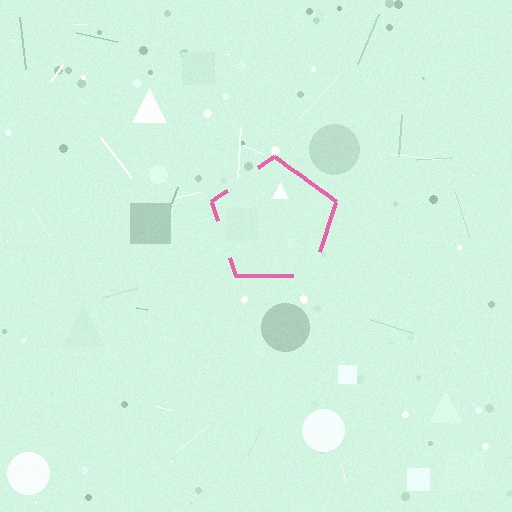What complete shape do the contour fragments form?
The contour fragments form a pentagon.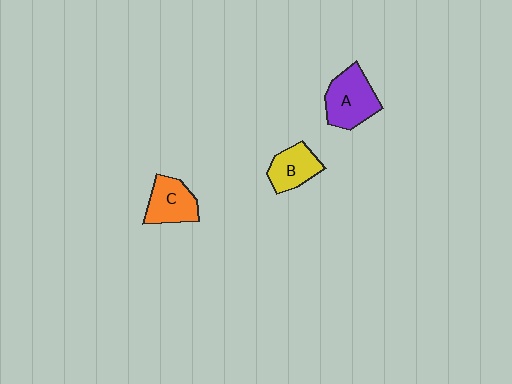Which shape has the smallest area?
Shape B (yellow).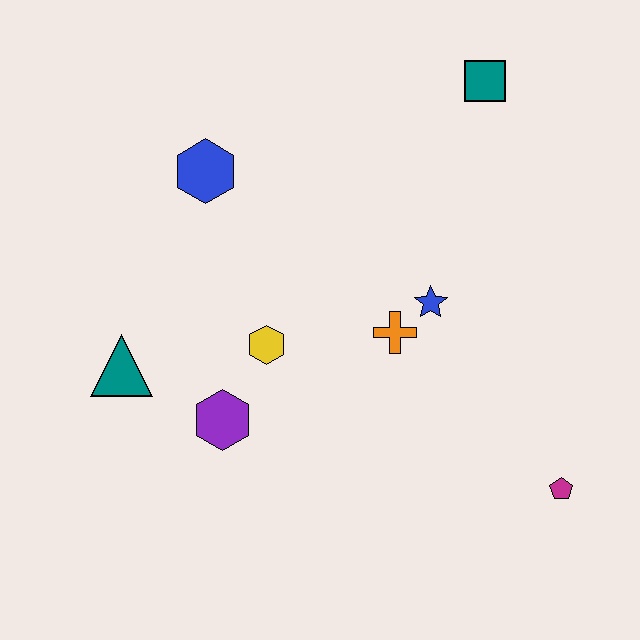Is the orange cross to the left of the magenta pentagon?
Yes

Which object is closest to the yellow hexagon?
The purple hexagon is closest to the yellow hexagon.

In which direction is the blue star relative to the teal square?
The blue star is below the teal square.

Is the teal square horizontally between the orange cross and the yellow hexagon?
No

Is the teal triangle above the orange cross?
No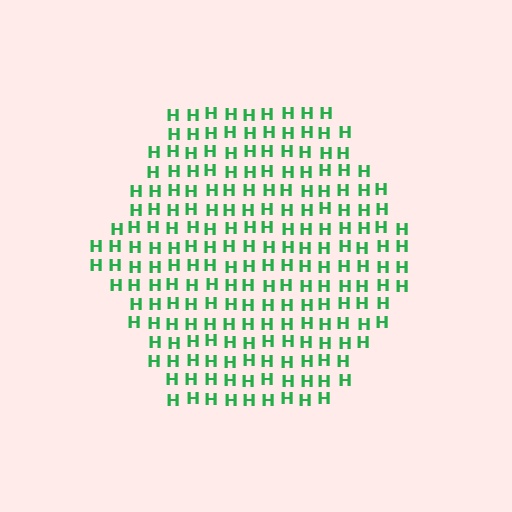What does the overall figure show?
The overall figure shows a hexagon.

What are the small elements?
The small elements are letter H's.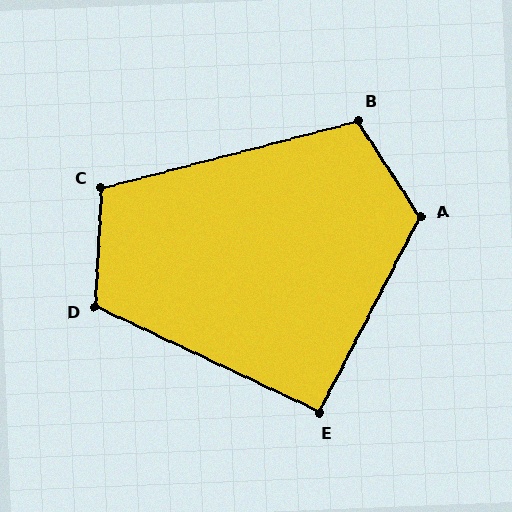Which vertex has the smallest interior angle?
E, at approximately 92 degrees.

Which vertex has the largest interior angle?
A, at approximately 119 degrees.